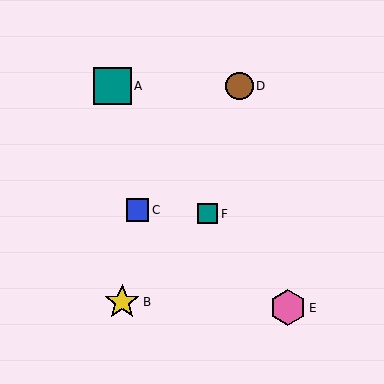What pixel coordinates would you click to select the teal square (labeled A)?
Click at (112, 86) to select the teal square A.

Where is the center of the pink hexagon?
The center of the pink hexagon is at (288, 308).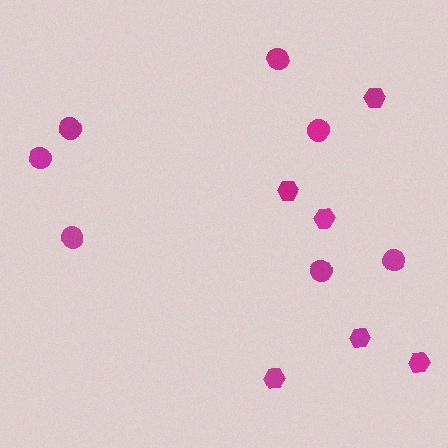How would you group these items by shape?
There are 2 groups: one group of hexagons (6) and one group of circles (7).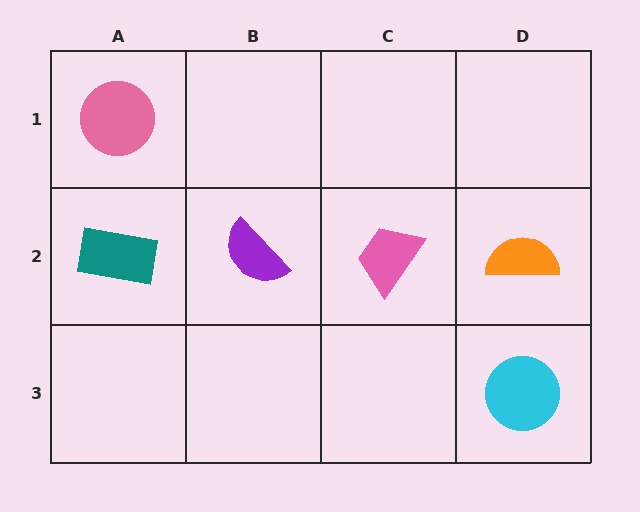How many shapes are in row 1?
1 shape.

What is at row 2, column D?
An orange semicircle.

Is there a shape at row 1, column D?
No, that cell is empty.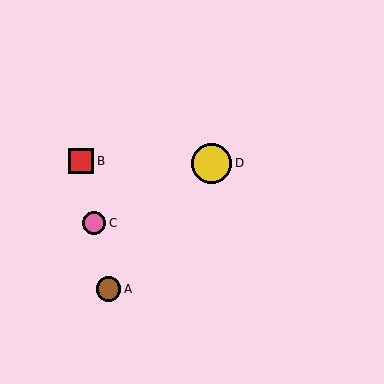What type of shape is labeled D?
Shape D is a yellow circle.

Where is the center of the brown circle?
The center of the brown circle is at (109, 289).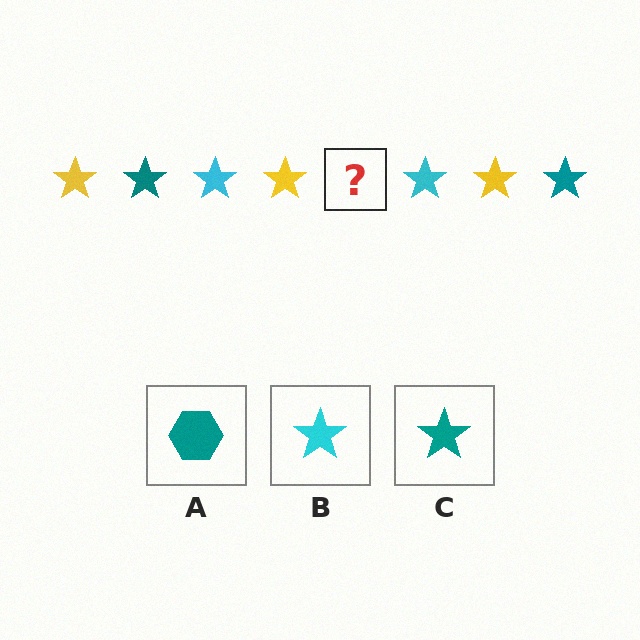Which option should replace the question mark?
Option C.